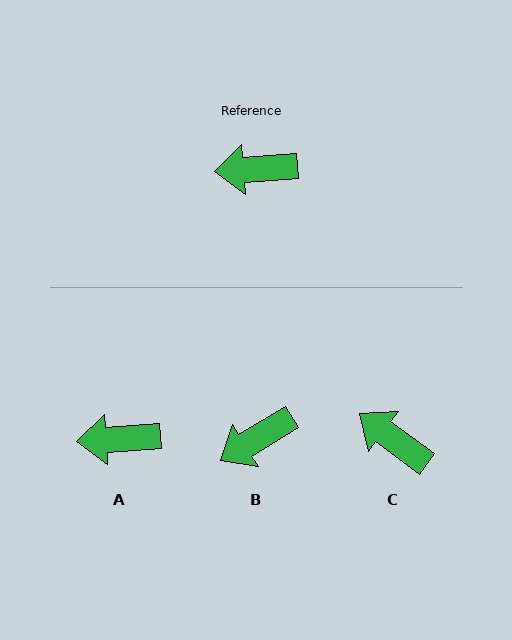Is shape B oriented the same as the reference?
No, it is off by about 27 degrees.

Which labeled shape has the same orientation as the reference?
A.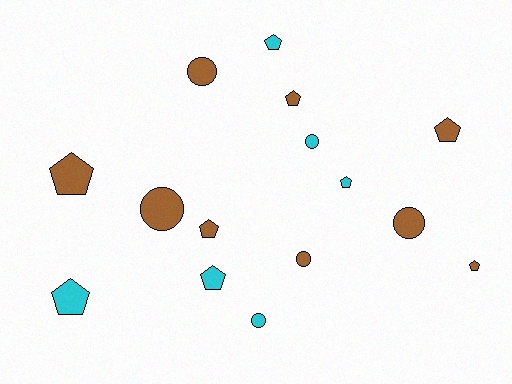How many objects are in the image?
There are 15 objects.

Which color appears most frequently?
Brown, with 9 objects.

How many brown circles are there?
There are 4 brown circles.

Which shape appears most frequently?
Pentagon, with 9 objects.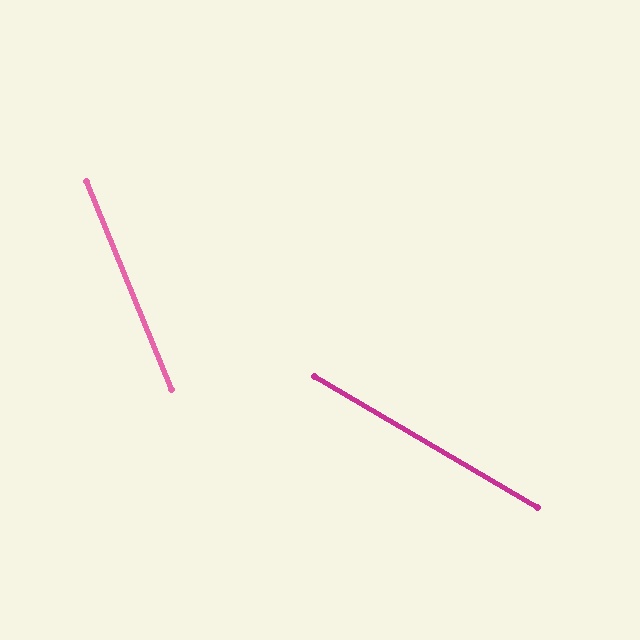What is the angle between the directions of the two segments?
Approximately 37 degrees.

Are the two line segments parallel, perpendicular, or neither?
Neither parallel nor perpendicular — they differ by about 37°.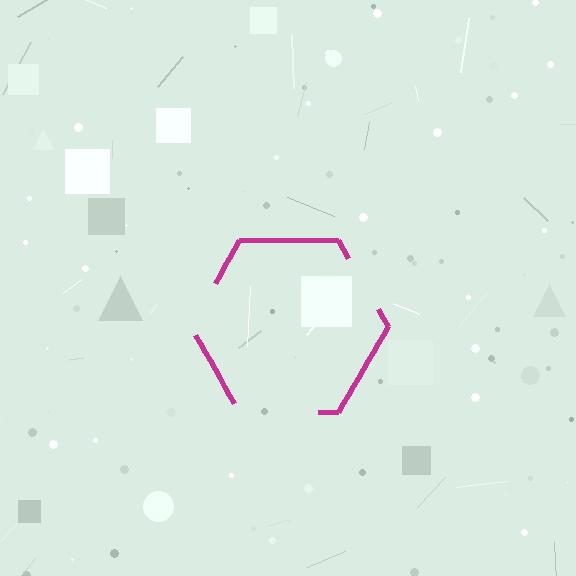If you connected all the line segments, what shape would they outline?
They would outline a hexagon.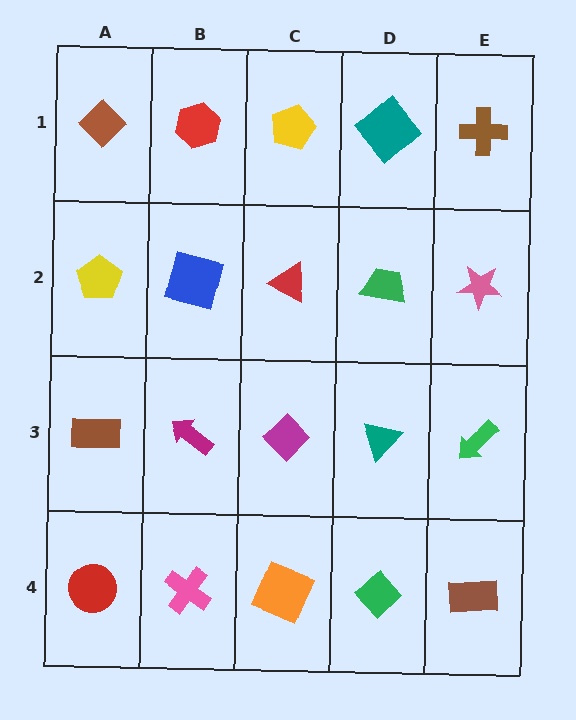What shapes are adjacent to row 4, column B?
A magenta arrow (row 3, column B), a red circle (row 4, column A), an orange square (row 4, column C).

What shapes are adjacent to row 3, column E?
A pink star (row 2, column E), a brown rectangle (row 4, column E), a teal triangle (row 3, column D).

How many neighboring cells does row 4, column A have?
2.